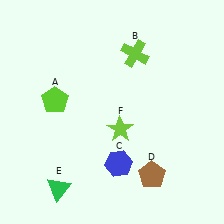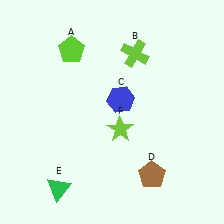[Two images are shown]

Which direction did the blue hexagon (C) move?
The blue hexagon (C) moved up.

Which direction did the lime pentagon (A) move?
The lime pentagon (A) moved up.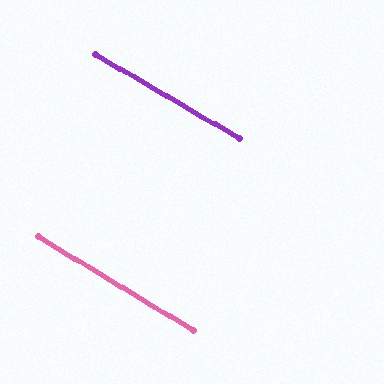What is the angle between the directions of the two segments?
Approximately 1 degree.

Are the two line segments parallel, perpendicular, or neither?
Parallel — their directions differ by only 0.7°.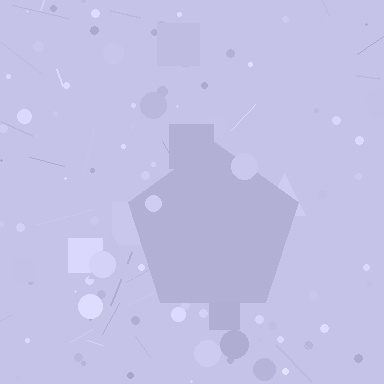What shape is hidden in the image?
A pentagon is hidden in the image.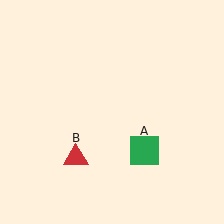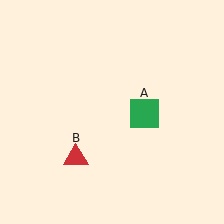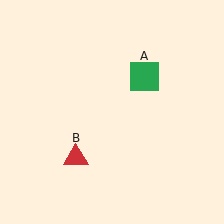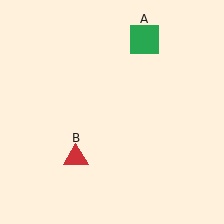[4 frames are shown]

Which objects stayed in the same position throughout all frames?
Red triangle (object B) remained stationary.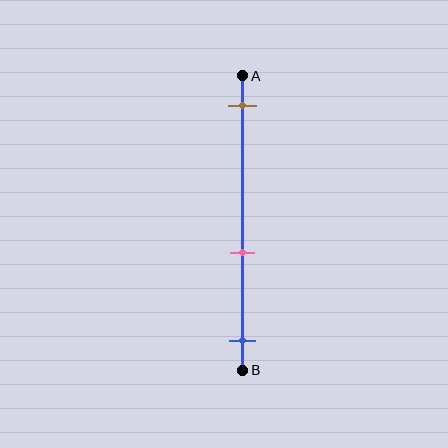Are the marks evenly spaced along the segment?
No, the marks are not evenly spaced.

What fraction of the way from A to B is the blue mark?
The blue mark is approximately 90% (0.9) of the way from A to B.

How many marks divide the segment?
There are 3 marks dividing the segment.